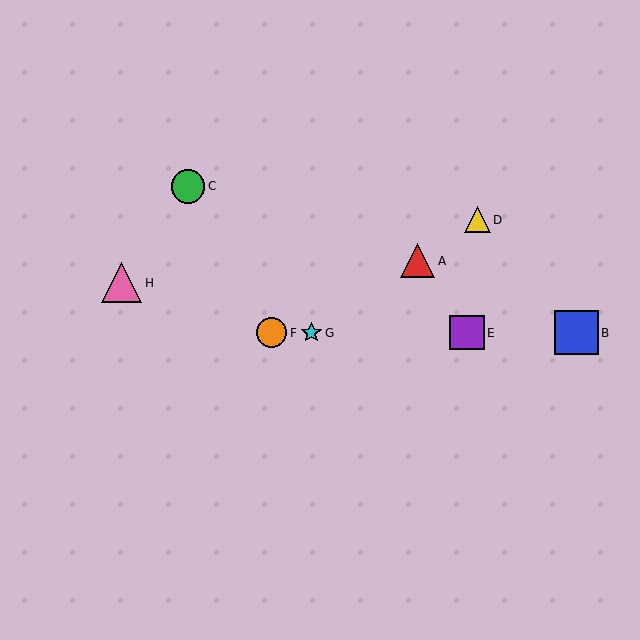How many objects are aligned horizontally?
4 objects (B, E, F, G) are aligned horizontally.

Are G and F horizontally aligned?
Yes, both are at y≈333.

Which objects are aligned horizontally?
Objects B, E, F, G are aligned horizontally.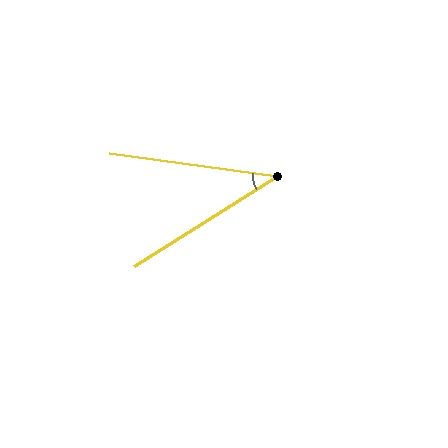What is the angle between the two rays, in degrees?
Approximately 40 degrees.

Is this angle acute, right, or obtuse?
It is acute.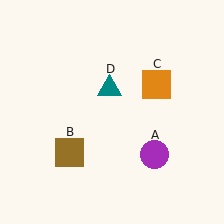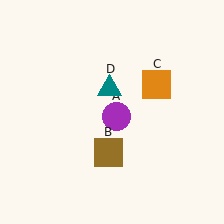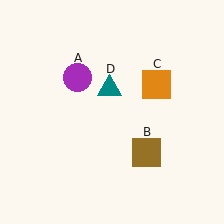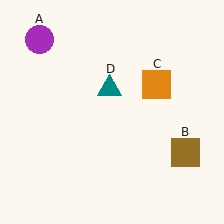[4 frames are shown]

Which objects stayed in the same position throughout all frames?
Orange square (object C) and teal triangle (object D) remained stationary.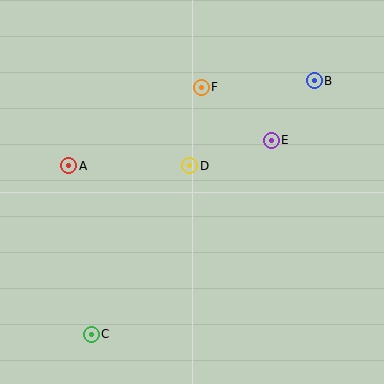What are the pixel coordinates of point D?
Point D is at (190, 166).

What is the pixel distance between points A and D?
The distance between A and D is 121 pixels.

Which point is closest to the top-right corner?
Point B is closest to the top-right corner.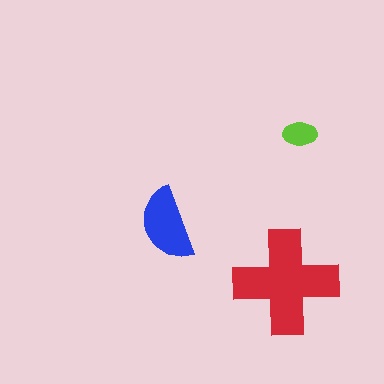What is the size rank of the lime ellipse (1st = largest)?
3rd.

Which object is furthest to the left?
The blue semicircle is leftmost.